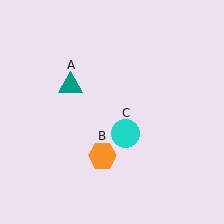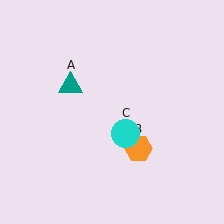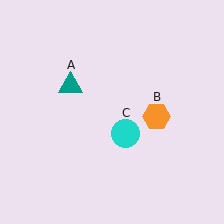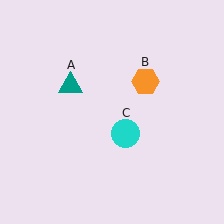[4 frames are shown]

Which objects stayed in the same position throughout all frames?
Teal triangle (object A) and cyan circle (object C) remained stationary.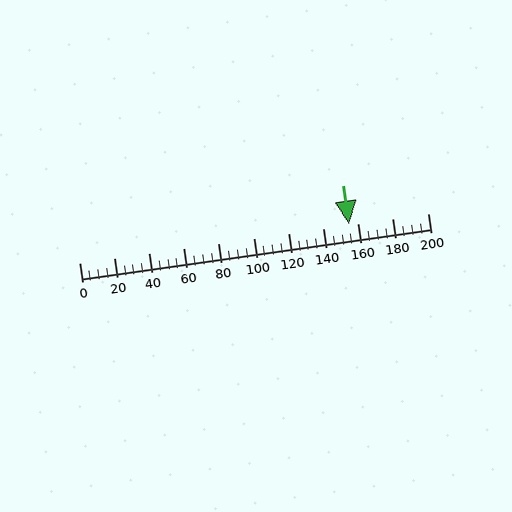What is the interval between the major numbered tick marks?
The major tick marks are spaced 20 units apart.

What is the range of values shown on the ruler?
The ruler shows values from 0 to 200.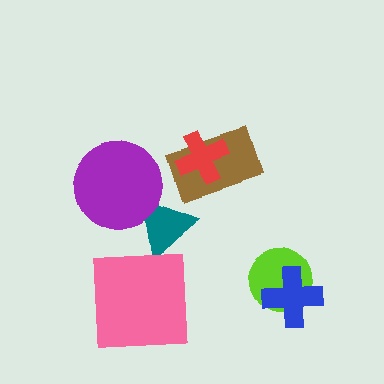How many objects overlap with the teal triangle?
1 object overlaps with the teal triangle.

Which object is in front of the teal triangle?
The purple circle is in front of the teal triangle.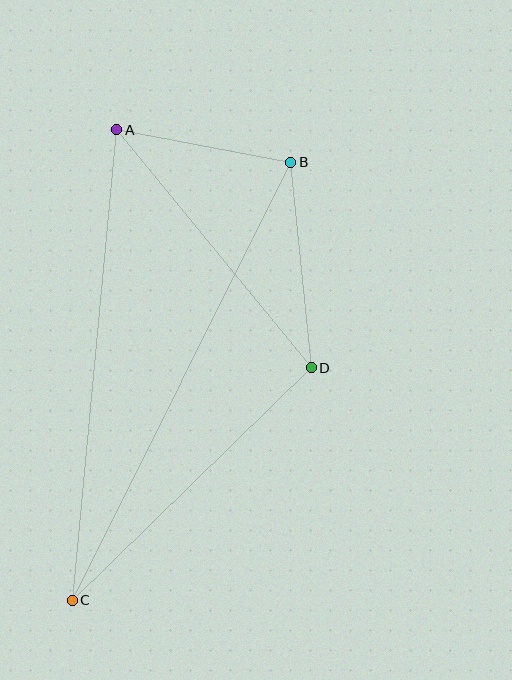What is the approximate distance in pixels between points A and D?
The distance between A and D is approximately 307 pixels.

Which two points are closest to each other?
Points A and B are closest to each other.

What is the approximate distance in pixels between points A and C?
The distance between A and C is approximately 472 pixels.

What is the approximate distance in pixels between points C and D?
The distance between C and D is approximately 333 pixels.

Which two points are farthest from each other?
Points B and C are farthest from each other.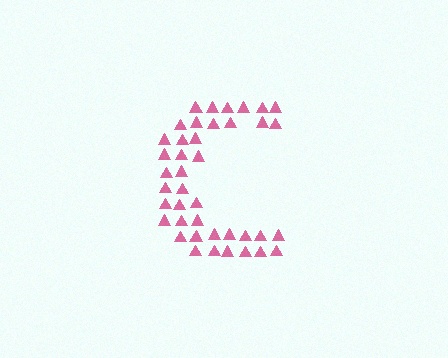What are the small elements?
The small elements are triangles.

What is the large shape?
The large shape is the letter C.